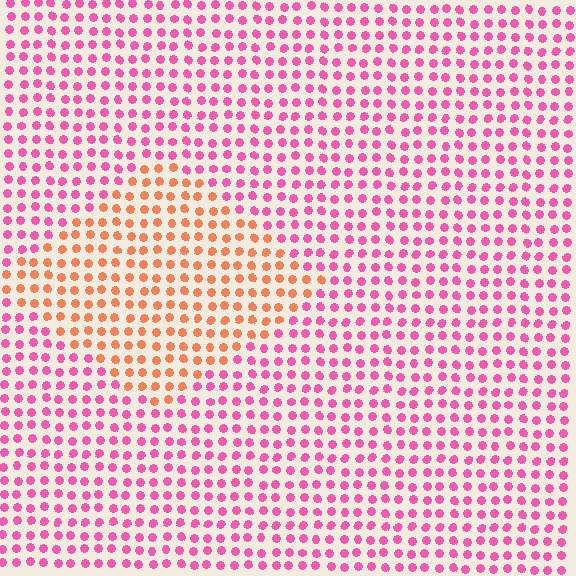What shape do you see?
I see a diamond.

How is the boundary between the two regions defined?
The boundary is defined purely by a slight shift in hue (about 51 degrees). Spacing, size, and orientation are identical on both sides.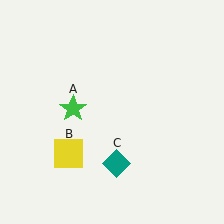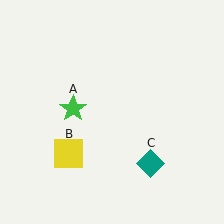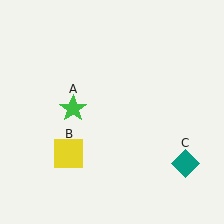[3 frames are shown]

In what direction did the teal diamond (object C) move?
The teal diamond (object C) moved right.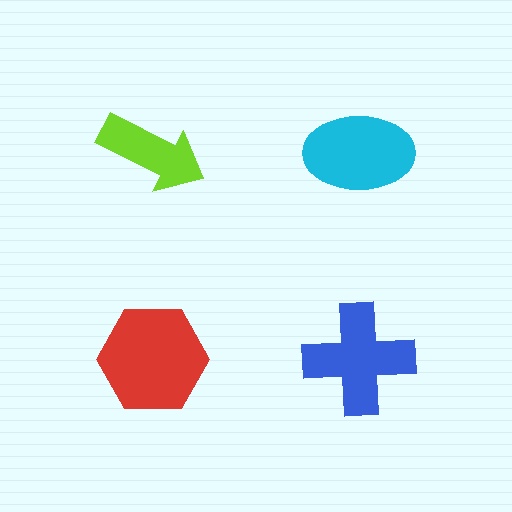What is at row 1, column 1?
A lime arrow.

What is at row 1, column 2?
A cyan ellipse.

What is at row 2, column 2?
A blue cross.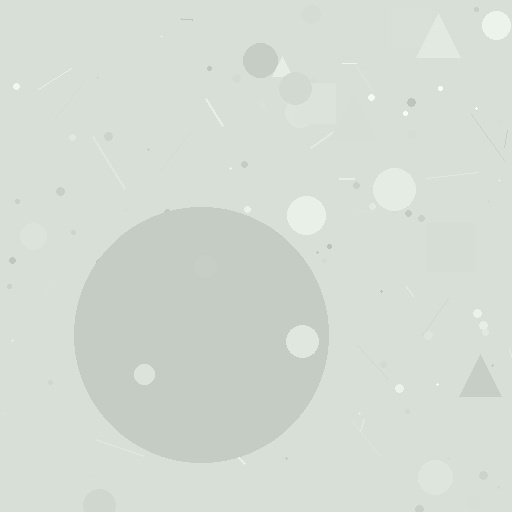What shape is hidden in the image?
A circle is hidden in the image.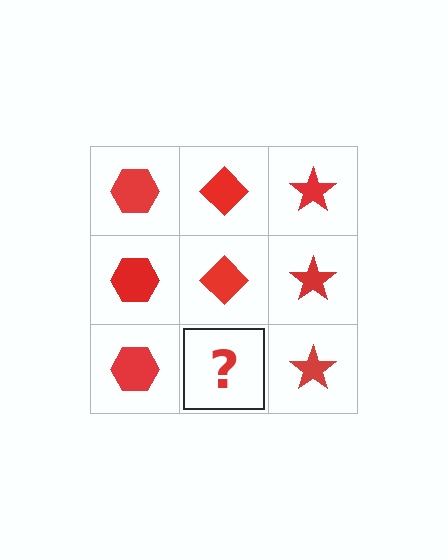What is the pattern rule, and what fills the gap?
The rule is that each column has a consistent shape. The gap should be filled with a red diamond.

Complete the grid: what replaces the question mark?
The question mark should be replaced with a red diamond.